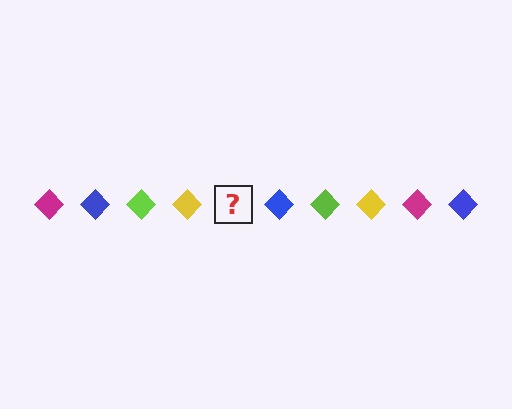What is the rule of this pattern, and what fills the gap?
The rule is that the pattern cycles through magenta, blue, lime, yellow diamonds. The gap should be filled with a magenta diamond.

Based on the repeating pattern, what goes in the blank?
The blank should be a magenta diamond.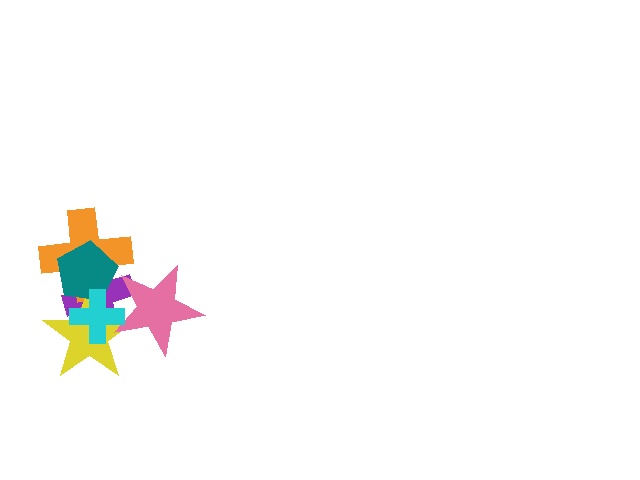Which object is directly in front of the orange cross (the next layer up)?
The yellow star is directly in front of the orange cross.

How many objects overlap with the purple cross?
5 objects overlap with the purple cross.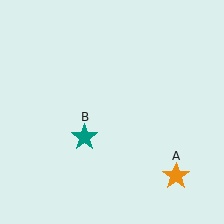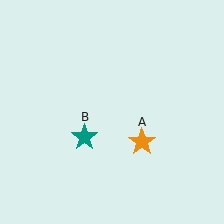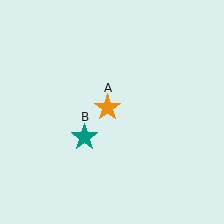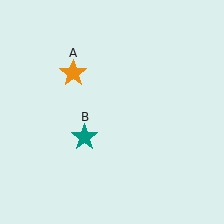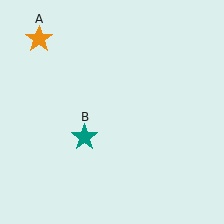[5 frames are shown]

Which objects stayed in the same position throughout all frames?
Teal star (object B) remained stationary.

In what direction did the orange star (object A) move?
The orange star (object A) moved up and to the left.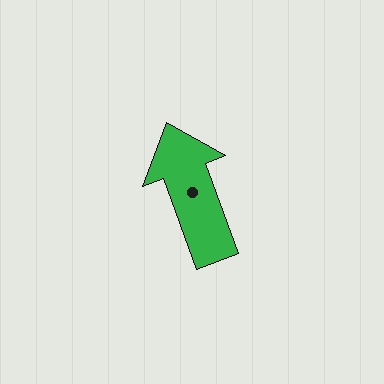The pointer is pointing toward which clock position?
Roughly 11 o'clock.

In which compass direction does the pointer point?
North.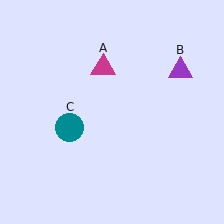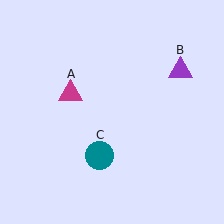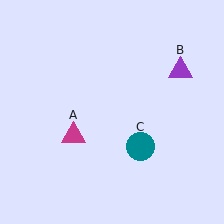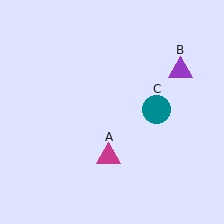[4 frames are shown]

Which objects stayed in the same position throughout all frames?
Purple triangle (object B) remained stationary.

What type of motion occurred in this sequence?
The magenta triangle (object A), teal circle (object C) rotated counterclockwise around the center of the scene.